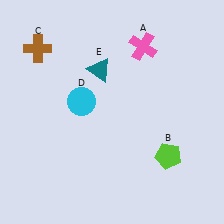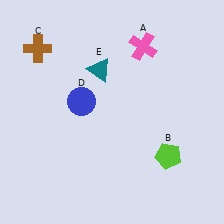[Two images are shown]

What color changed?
The circle (D) changed from cyan in Image 1 to blue in Image 2.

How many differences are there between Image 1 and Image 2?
There is 1 difference between the two images.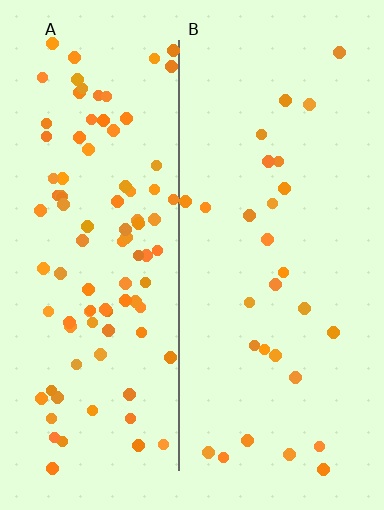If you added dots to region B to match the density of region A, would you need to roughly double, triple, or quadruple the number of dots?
Approximately triple.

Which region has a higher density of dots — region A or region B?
A (the left).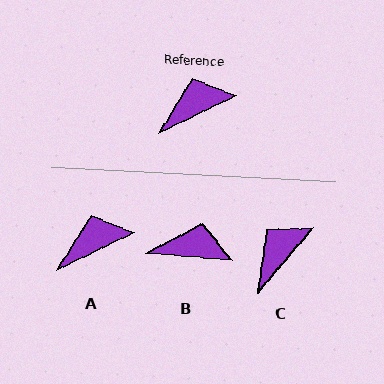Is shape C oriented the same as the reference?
No, it is off by about 24 degrees.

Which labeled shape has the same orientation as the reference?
A.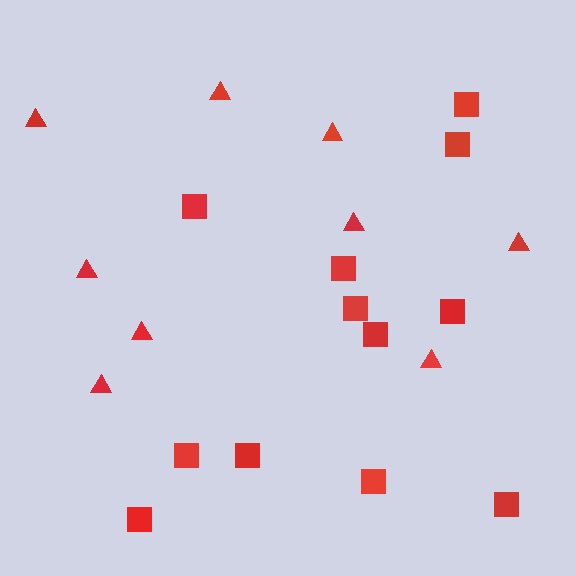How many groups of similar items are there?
There are 2 groups: one group of squares (12) and one group of triangles (9).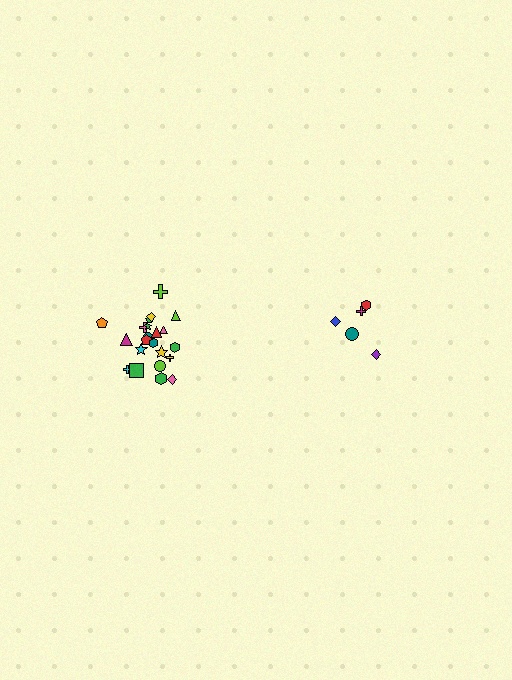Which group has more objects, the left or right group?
The left group.